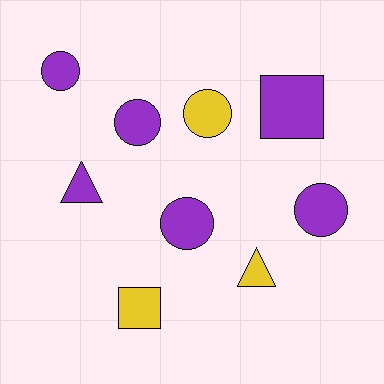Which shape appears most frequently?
Circle, with 5 objects.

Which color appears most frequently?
Purple, with 6 objects.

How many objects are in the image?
There are 9 objects.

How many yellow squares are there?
There is 1 yellow square.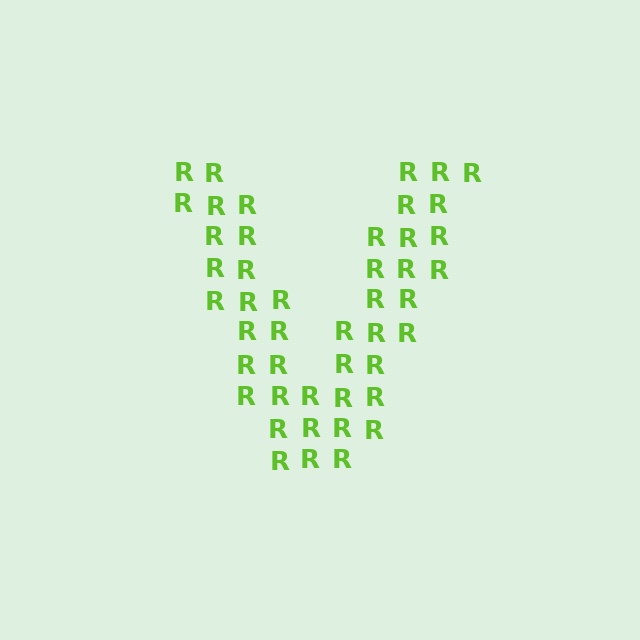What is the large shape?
The large shape is the letter V.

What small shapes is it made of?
It is made of small letter R's.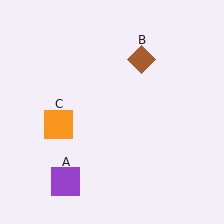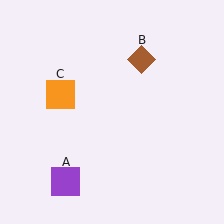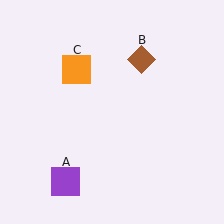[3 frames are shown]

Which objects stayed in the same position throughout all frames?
Purple square (object A) and brown diamond (object B) remained stationary.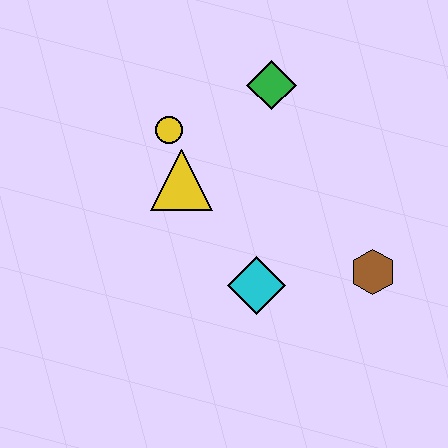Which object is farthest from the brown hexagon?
The yellow circle is farthest from the brown hexagon.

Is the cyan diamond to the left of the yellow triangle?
No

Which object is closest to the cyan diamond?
The brown hexagon is closest to the cyan diamond.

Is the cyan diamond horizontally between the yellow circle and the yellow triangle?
No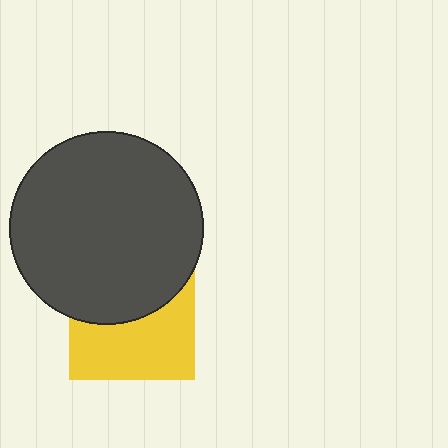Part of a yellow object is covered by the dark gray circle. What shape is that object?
It is a square.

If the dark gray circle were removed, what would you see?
You would see the complete yellow square.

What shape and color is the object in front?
The object in front is a dark gray circle.